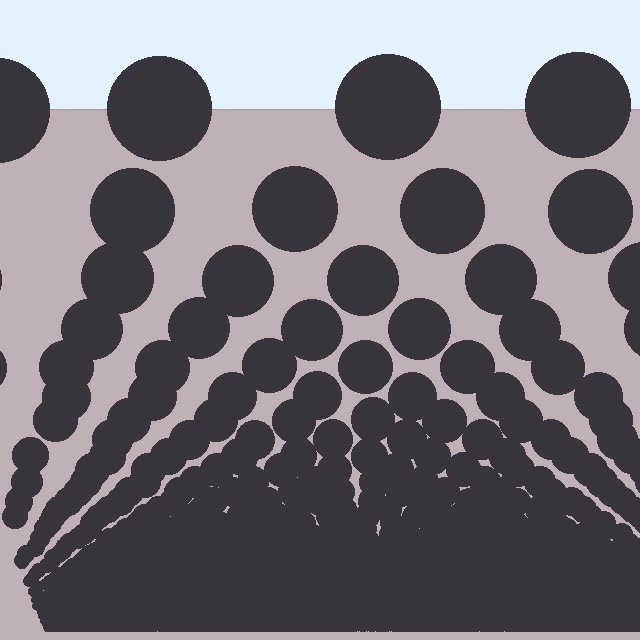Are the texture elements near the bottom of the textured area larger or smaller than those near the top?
Smaller. The gradient is inverted — elements near the bottom are smaller and denser.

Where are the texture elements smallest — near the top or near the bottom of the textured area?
Near the bottom.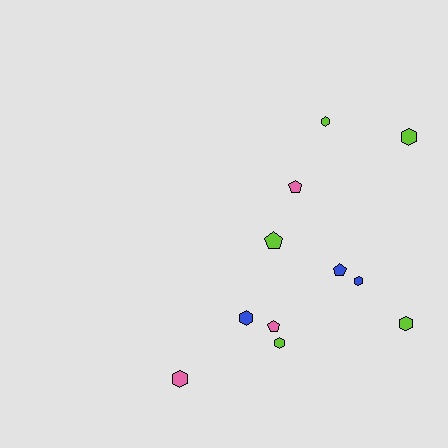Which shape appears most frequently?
Hexagon, with 7 objects.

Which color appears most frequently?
Lime, with 5 objects.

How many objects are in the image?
There are 11 objects.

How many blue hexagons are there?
There are 2 blue hexagons.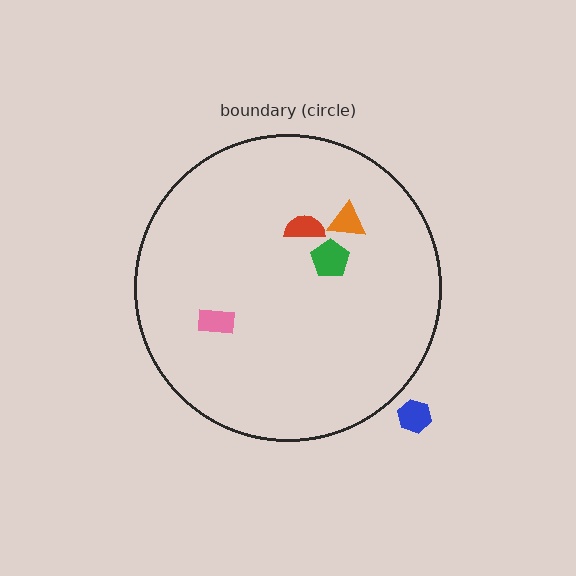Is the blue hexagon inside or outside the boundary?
Outside.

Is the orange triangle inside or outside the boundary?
Inside.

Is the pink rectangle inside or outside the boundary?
Inside.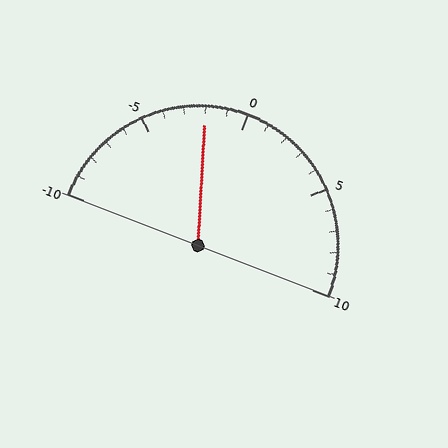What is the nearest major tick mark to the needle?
The nearest major tick mark is 0.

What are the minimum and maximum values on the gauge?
The gauge ranges from -10 to 10.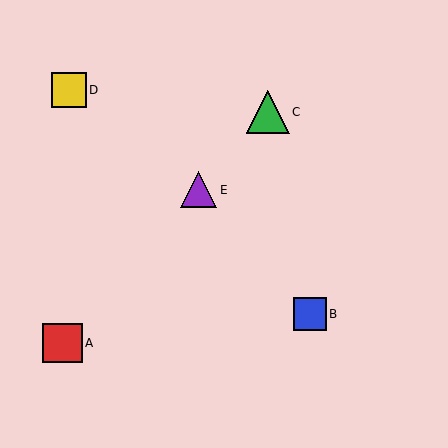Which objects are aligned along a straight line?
Objects A, C, E are aligned along a straight line.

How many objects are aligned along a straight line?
3 objects (A, C, E) are aligned along a straight line.